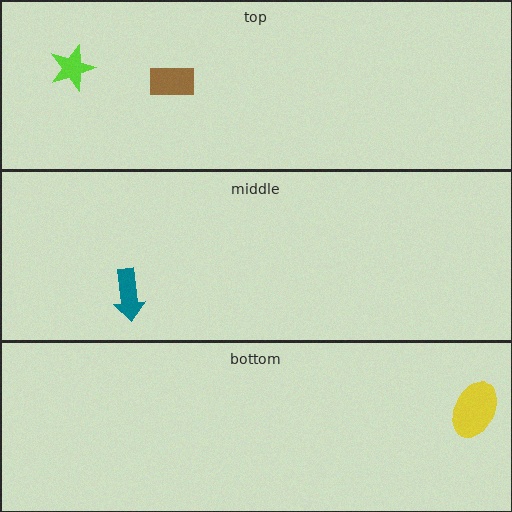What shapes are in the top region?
The brown rectangle, the lime star.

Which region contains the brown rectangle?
The top region.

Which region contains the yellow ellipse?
The bottom region.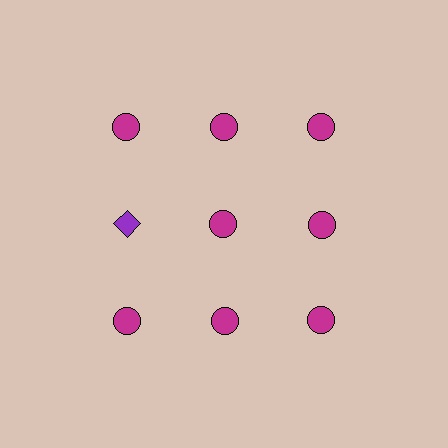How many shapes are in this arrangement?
There are 9 shapes arranged in a grid pattern.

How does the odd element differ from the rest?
It differs in both color (purple instead of magenta) and shape (diamond instead of circle).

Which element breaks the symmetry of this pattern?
The purple diamond in the second row, leftmost column breaks the symmetry. All other shapes are magenta circles.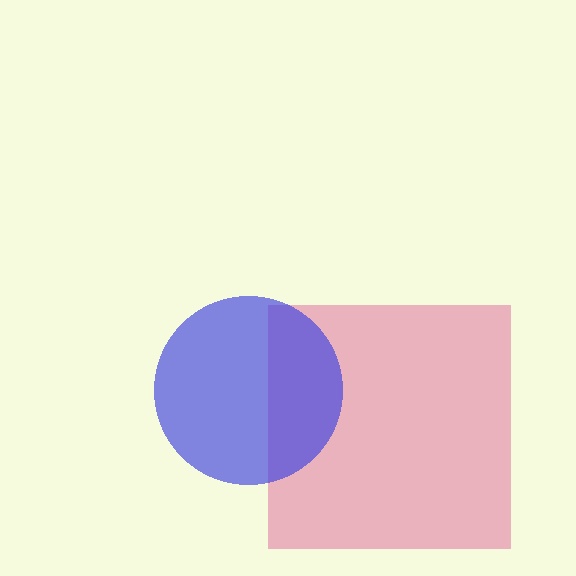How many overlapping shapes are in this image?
There are 2 overlapping shapes in the image.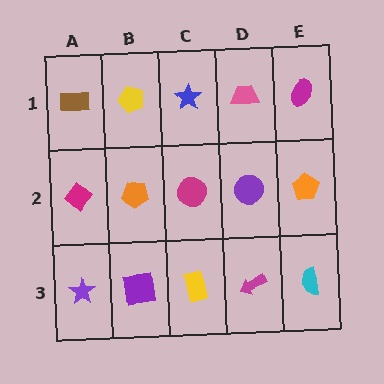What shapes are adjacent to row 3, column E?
An orange pentagon (row 2, column E), a magenta arrow (row 3, column D).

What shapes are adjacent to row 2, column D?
A pink trapezoid (row 1, column D), a magenta arrow (row 3, column D), a magenta circle (row 2, column C), an orange pentagon (row 2, column E).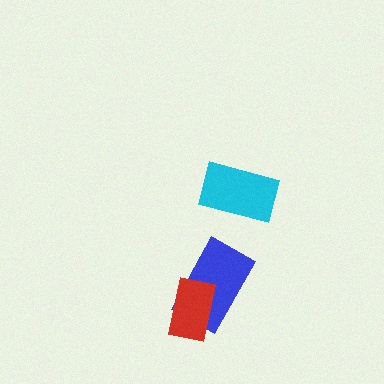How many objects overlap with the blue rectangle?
1 object overlaps with the blue rectangle.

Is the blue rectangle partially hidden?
Yes, it is partially covered by another shape.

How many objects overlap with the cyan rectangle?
0 objects overlap with the cyan rectangle.